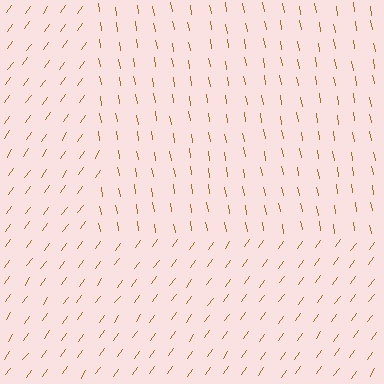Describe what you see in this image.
The image is filled with small brown line segments. A rectangle region in the image has lines oriented differently from the surrounding lines, creating a visible texture boundary.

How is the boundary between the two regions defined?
The boundary is defined purely by a change in line orientation (approximately 45 degrees difference). All lines are the same color and thickness.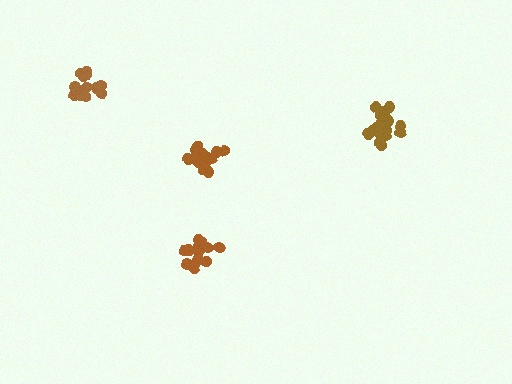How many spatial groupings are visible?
There are 4 spatial groupings.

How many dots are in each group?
Group 1: 15 dots, Group 2: 20 dots, Group 3: 14 dots, Group 4: 20 dots (69 total).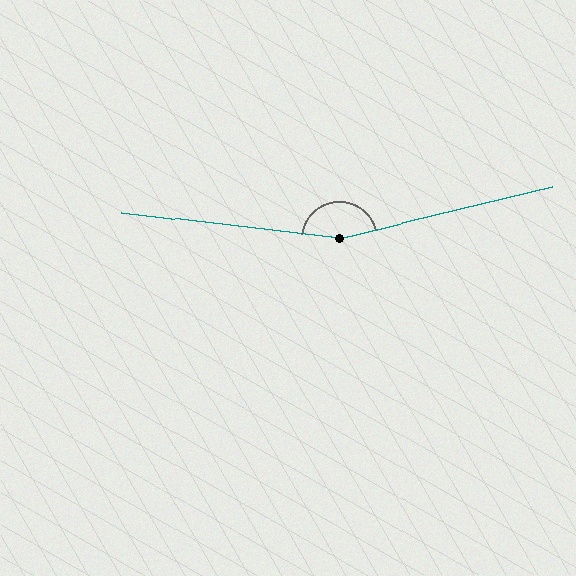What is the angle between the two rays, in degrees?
Approximately 160 degrees.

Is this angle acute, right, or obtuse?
It is obtuse.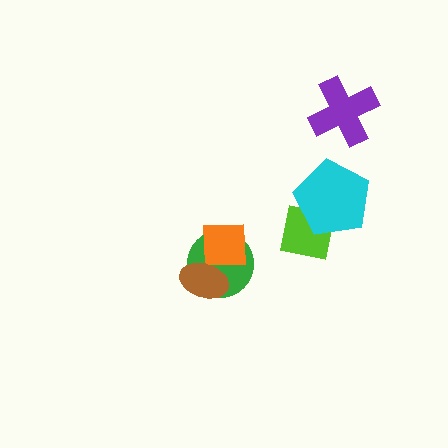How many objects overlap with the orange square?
2 objects overlap with the orange square.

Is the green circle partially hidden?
Yes, it is partially covered by another shape.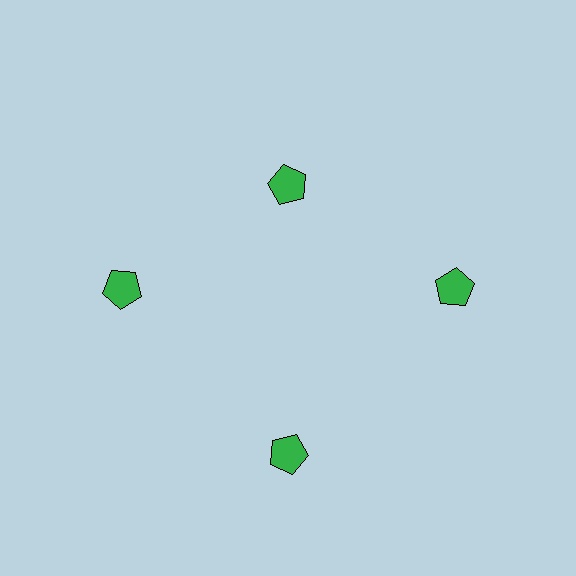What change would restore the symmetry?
The symmetry would be restored by moving it outward, back onto the ring so that all 4 pentagons sit at equal angles and equal distance from the center.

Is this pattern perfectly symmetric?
No. The 4 green pentagons are arranged in a ring, but one element near the 12 o'clock position is pulled inward toward the center, breaking the 4-fold rotational symmetry.